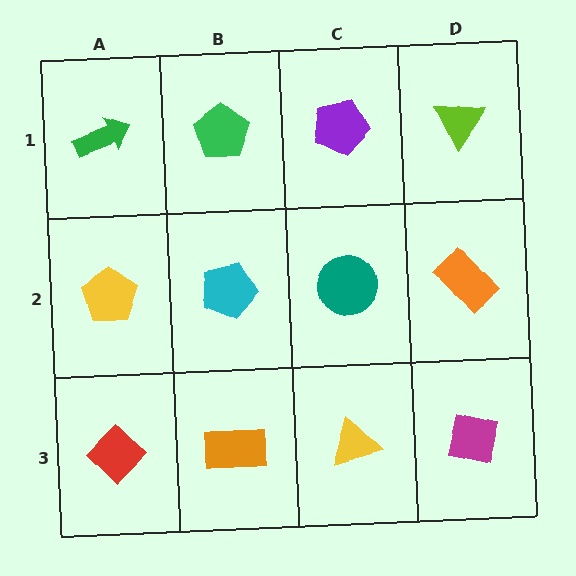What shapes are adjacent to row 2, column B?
A green pentagon (row 1, column B), an orange rectangle (row 3, column B), a yellow pentagon (row 2, column A), a teal circle (row 2, column C).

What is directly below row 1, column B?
A cyan pentagon.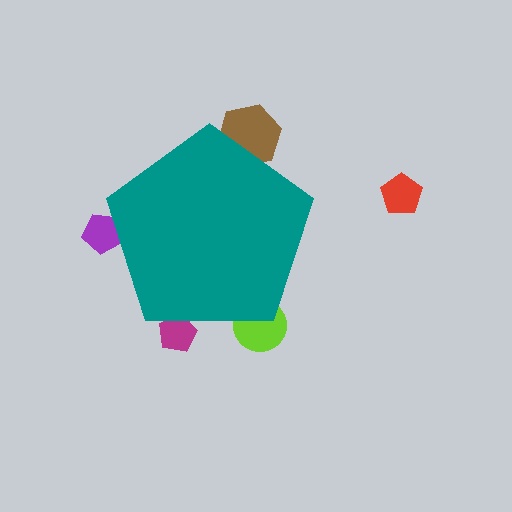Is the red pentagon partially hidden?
No, the red pentagon is fully visible.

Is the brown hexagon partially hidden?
Yes, the brown hexagon is partially hidden behind the teal pentagon.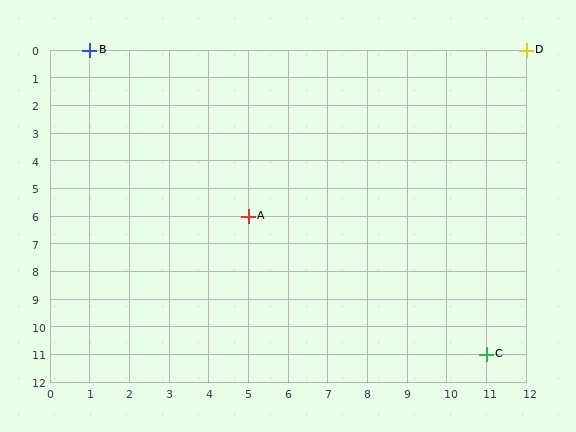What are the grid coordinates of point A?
Point A is at grid coordinates (5, 6).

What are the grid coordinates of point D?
Point D is at grid coordinates (12, 0).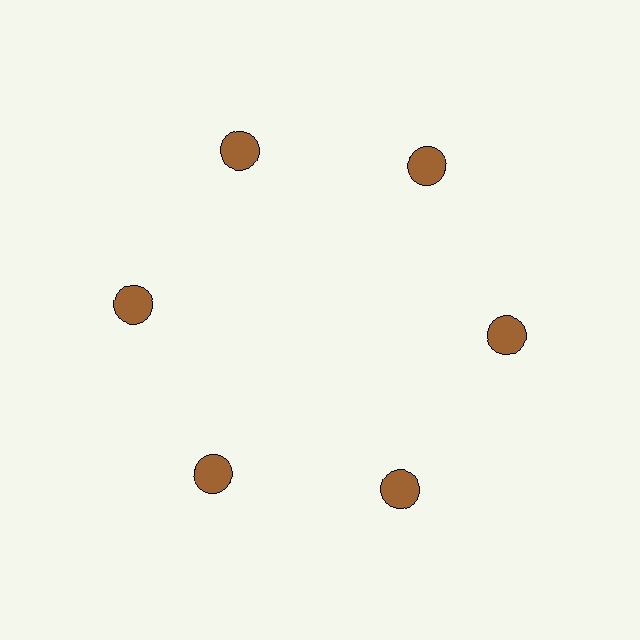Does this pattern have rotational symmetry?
Yes, this pattern has 6-fold rotational symmetry. It looks the same after rotating 60 degrees around the center.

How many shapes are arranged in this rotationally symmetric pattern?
There are 6 shapes, arranged in 6 groups of 1.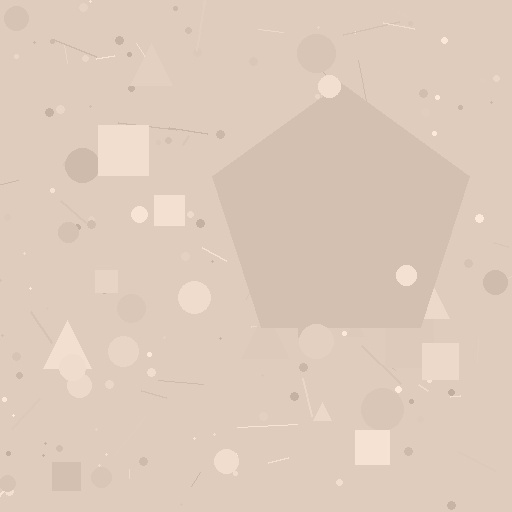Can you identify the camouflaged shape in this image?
The camouflaged shape is a pentagon.